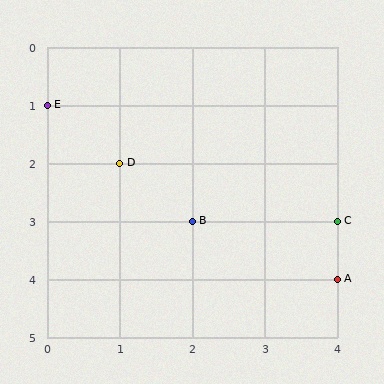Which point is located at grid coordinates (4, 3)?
Point C is at (4, 3).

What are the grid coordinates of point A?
Point A is at grid coordinates (4, 4).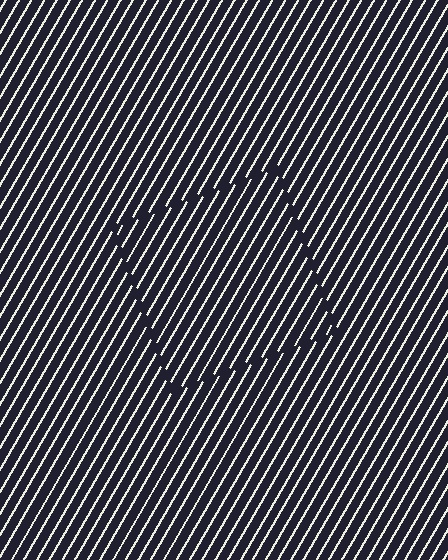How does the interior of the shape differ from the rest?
The interior of the shape contains the same grating, shifted by half a period — the contour is defined by the phase discontinuity where line-ends from the inner and outer gratings abut.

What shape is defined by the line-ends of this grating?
An illusory square. The interior of the shape contains the same grating, shifted by half a period — the contour is defined by the phase discontinuity where line-ends from the inner and outer gratings abut.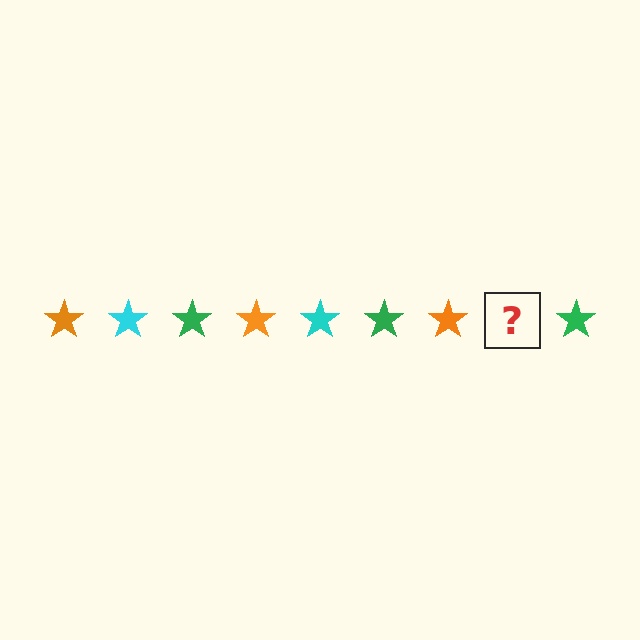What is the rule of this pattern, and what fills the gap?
The rule is that the pattern cycles through orange, cyan, green stars. The gap should be filled with a cyan star.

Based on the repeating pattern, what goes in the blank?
The blank should be a cyan star.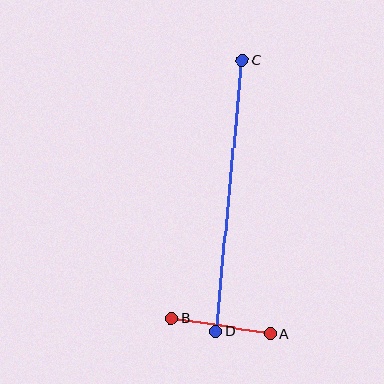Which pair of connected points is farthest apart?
Points C and D are farthest apart.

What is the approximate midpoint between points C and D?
The midpoint is at approximately (229, 196) pixels.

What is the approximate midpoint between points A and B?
The midpoint is at approximately (221, 326) pixels.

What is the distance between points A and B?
The distance is approximately 100 pixels.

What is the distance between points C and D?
The distance is approximately 273 pixels.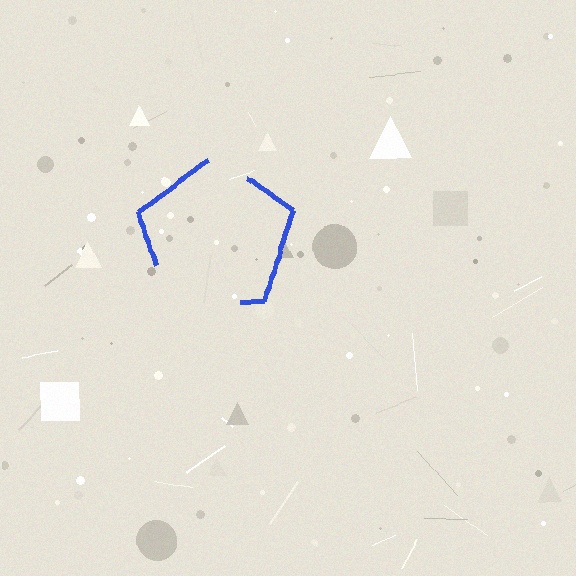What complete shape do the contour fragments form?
The contour fragments form a pentagon.